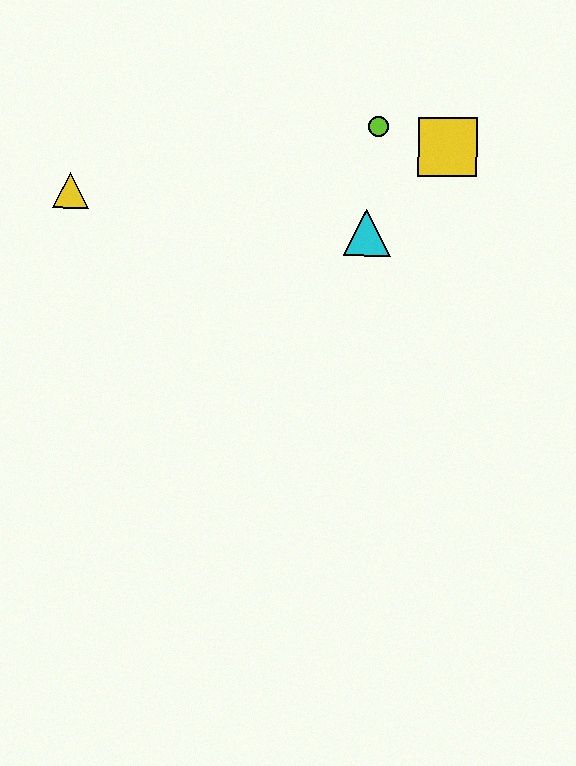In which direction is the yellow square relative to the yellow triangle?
The yellow square is to the right of the yellow triangle.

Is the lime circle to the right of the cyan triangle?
Yes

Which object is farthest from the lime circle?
The yellow triangle is farthest from the lime circle.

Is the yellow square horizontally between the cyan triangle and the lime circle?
No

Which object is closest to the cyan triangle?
The lime circle is closest to the cyan triangle.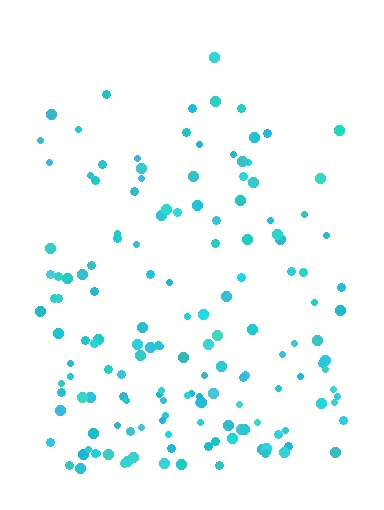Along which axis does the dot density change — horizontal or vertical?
Vertical.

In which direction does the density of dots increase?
From top to bottom, with the bottom side densest.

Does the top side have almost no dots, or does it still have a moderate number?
Still a moderate number, just noticeably fewer than the bottom.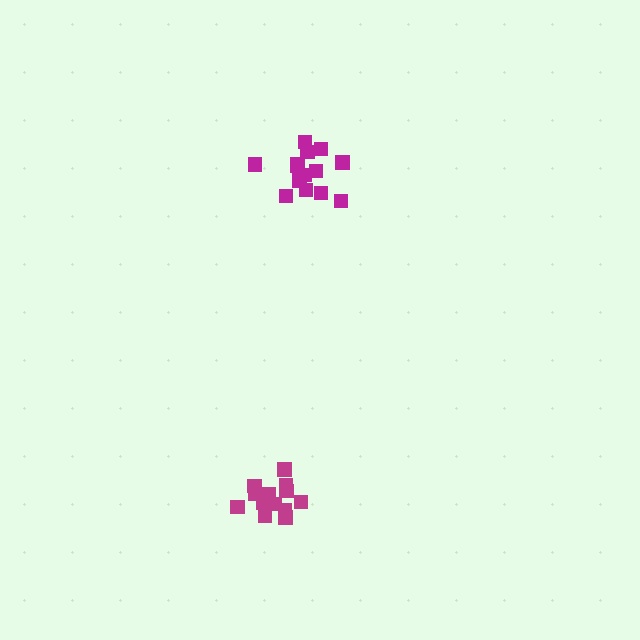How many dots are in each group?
Group 1: 15 dots, Group 2: 15 dots (30 total).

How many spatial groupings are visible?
There are 2 spatial groupings.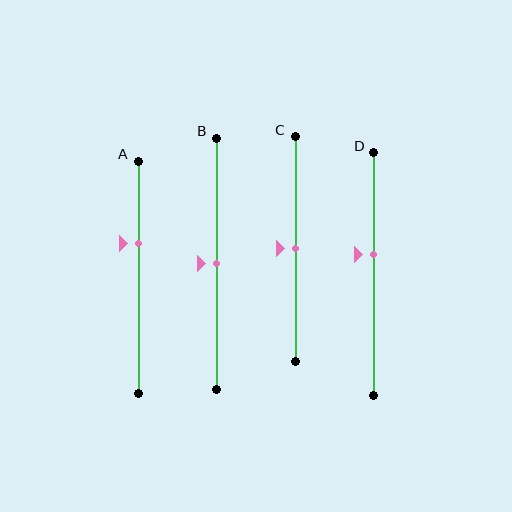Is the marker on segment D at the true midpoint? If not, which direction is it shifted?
No, the marker on segment D is shifted upward by about 8% of the segment length.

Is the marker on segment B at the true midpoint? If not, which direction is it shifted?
Yes, the marker on segment B is at the true midpoint.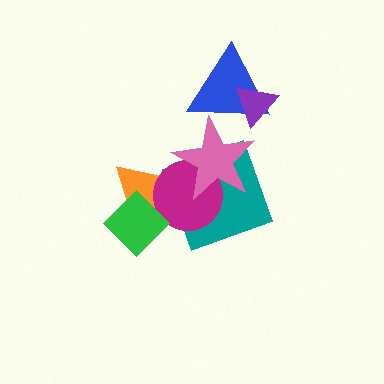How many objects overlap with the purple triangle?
1 object overlaps with the purple triangle.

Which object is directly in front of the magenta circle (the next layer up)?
The green diamond is directly in front of the magenta circle.